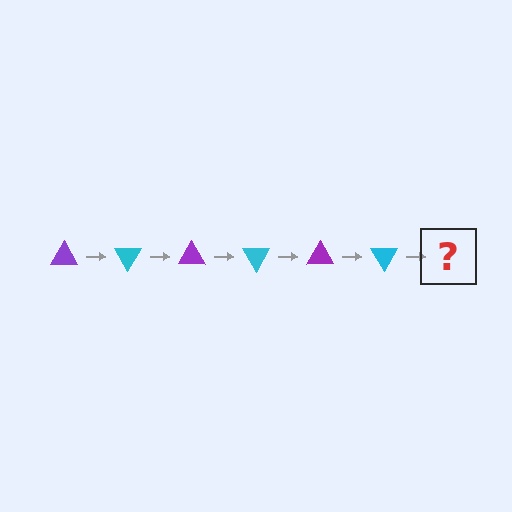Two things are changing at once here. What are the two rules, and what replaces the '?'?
The two rules are that it rotates 60 degrees each step and the color cycles through purple and cyan. The '?' should be a purple triangle, rotated 360 degrees from the start.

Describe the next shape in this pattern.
It should be a purple triangle, rotated 360 degrees from the start.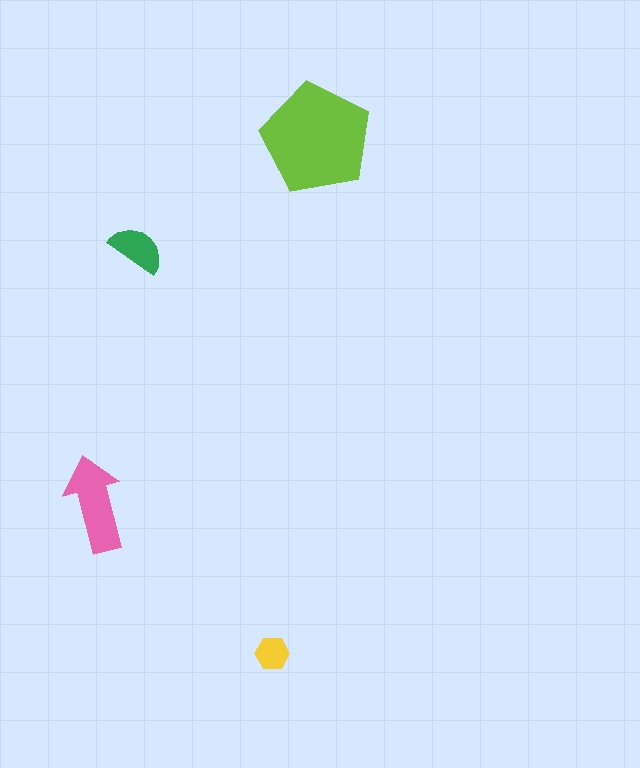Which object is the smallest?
The yellow hexagon.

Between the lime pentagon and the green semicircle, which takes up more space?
The lime pentagon.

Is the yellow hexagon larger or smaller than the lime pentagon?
Smaller.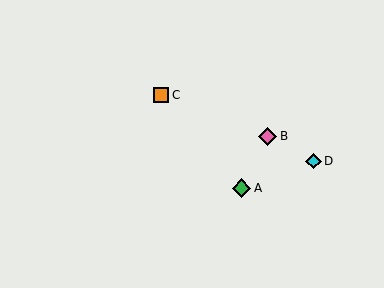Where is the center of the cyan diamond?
The center of the cyan diamond is at (314, 161).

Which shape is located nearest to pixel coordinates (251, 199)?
The green diamond (labeled A) at (242, 188) is nearest to that location.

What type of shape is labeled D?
Shape D is a cyan diamond.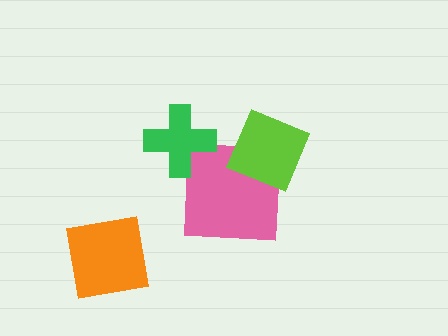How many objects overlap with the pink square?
2 objects overlap with the pink square.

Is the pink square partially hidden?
Yes, it is partially covered by another shape.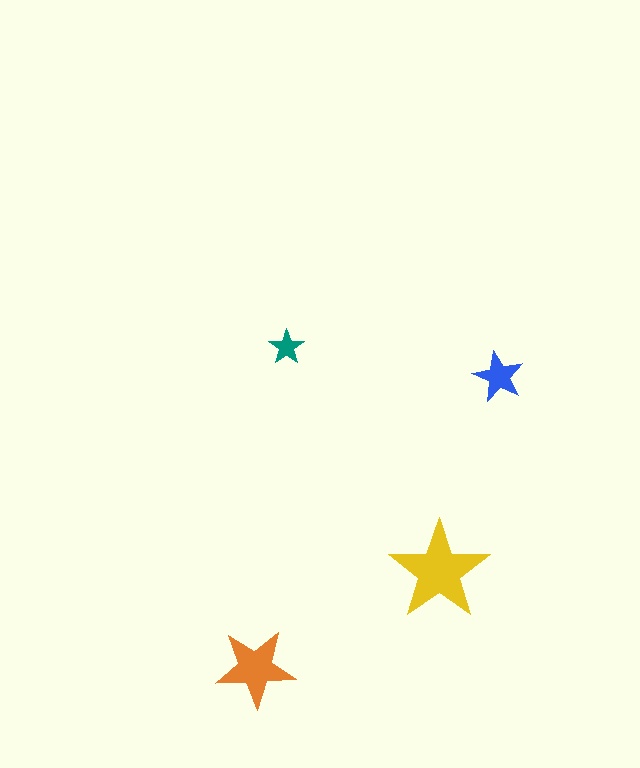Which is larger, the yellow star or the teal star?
The yellow one.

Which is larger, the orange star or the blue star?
The orange one.